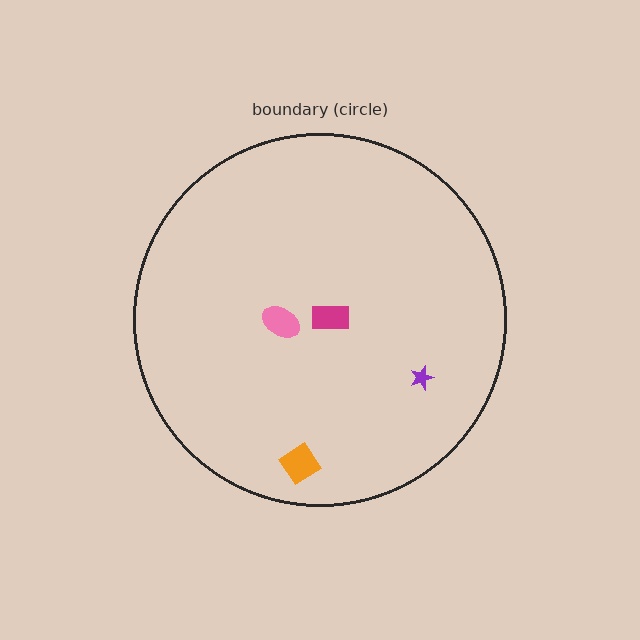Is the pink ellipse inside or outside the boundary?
Inside.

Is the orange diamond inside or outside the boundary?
Inside.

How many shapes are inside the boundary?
4 inside, 0 outside.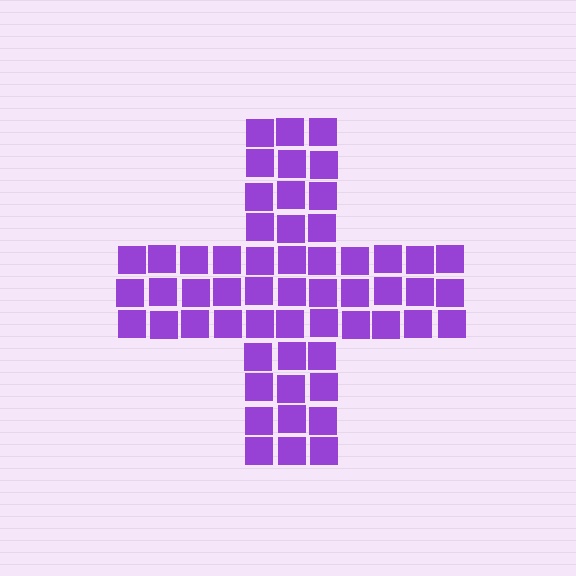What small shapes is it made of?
It is made of small squares.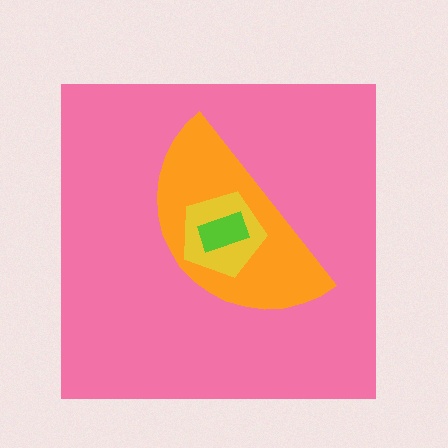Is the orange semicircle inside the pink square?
Yes.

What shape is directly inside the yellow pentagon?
The lime rectangle.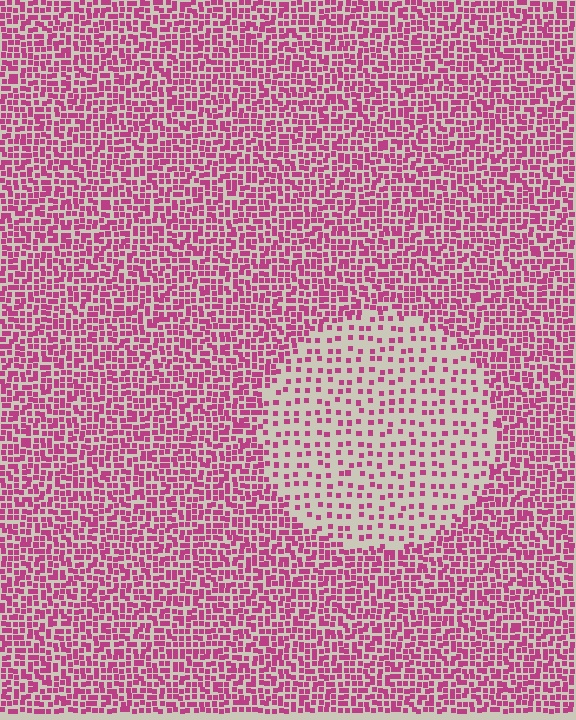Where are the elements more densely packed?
The elements are more densely packed outside the circle boundary.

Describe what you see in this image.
The image contains small magenta elements arranged at two different densities. A circle-shaped region is visible where the elements are less densely packed than the surrounding area.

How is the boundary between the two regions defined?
The boundary is defined by a change in element density (approximately 2.5x ratio). All elements are the same color, size, and shape.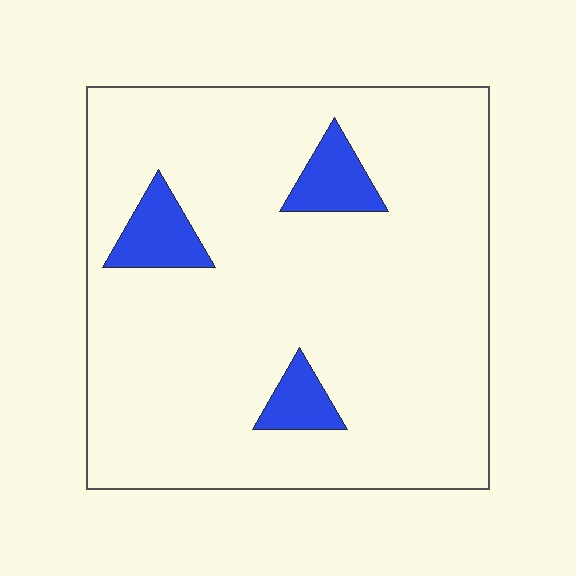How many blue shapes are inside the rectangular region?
3.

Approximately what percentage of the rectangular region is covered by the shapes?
Approximately 10%.